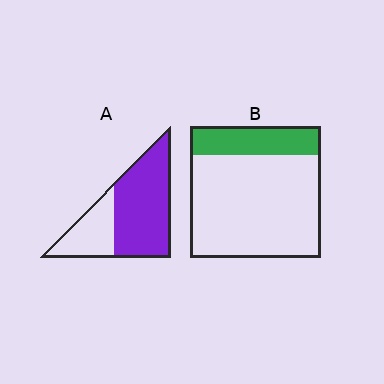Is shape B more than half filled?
No.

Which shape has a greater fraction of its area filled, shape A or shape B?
Shape A.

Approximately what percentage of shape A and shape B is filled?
A is approximately 70% and B is approximately 20%.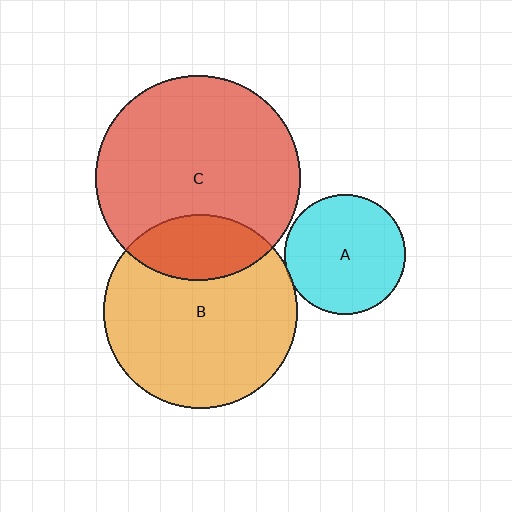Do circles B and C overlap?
Yes.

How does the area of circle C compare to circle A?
Approximately 2.9 times.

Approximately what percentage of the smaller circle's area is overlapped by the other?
Approximately 25%.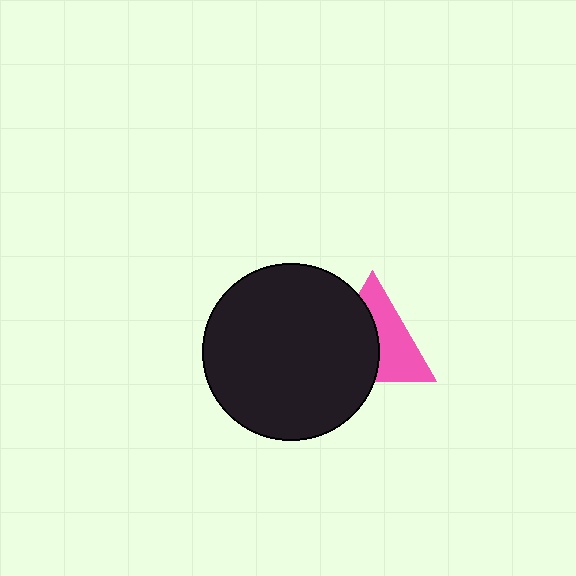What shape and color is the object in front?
The object in front is a black circle.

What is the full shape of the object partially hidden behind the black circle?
The partially hidden object is a pink triangle.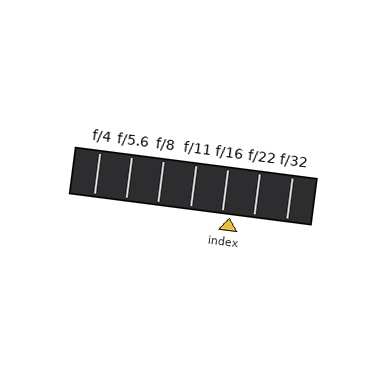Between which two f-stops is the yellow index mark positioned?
The index mark is between f/16 and f/22.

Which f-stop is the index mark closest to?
The index mark is closest to f/16.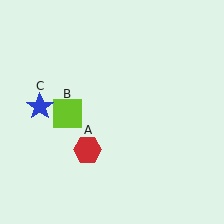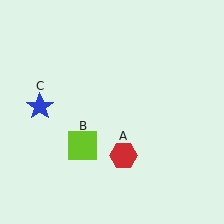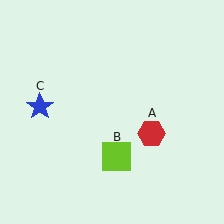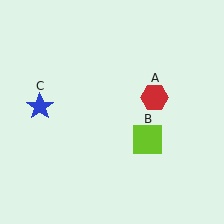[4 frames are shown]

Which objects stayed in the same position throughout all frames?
Blue star (object C) remained stationary.